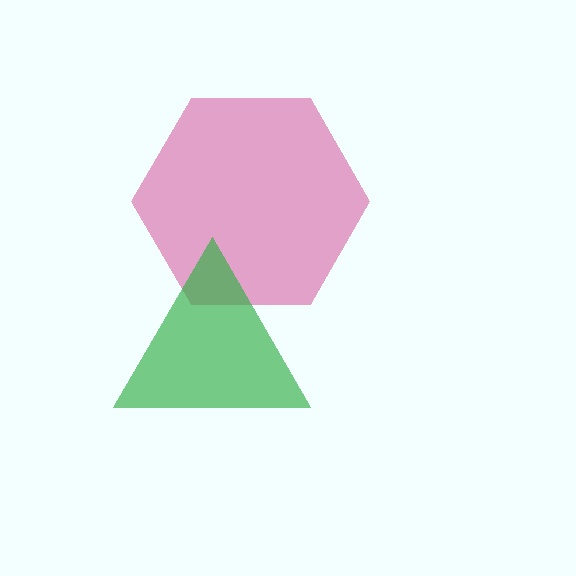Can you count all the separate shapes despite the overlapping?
Yes, there are 2 separate shapes.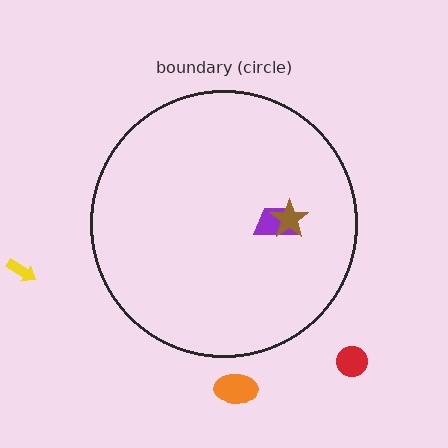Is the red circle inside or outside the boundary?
Outside.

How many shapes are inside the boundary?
2 inside, 3 outside.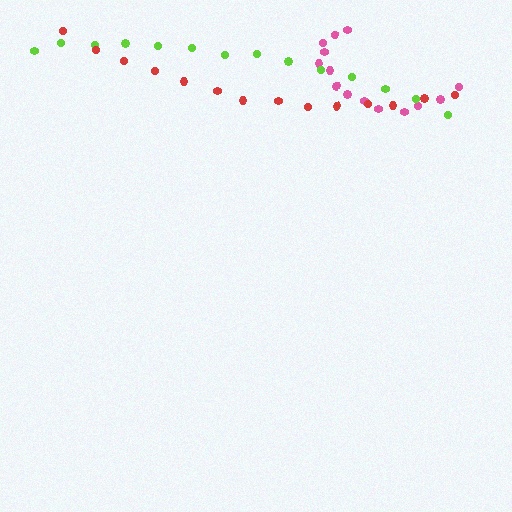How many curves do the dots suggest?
There are 3 distinct paths.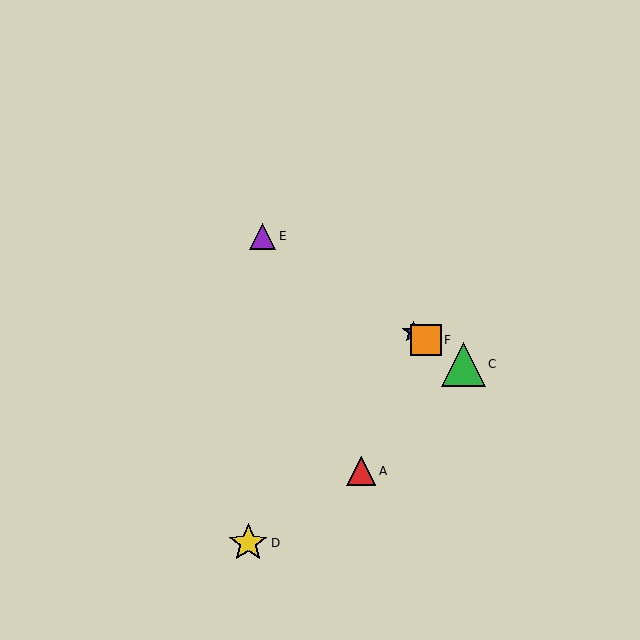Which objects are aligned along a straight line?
Objects B, C, E, F are aligned along a straight line.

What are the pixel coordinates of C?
Object C is at (464, 364).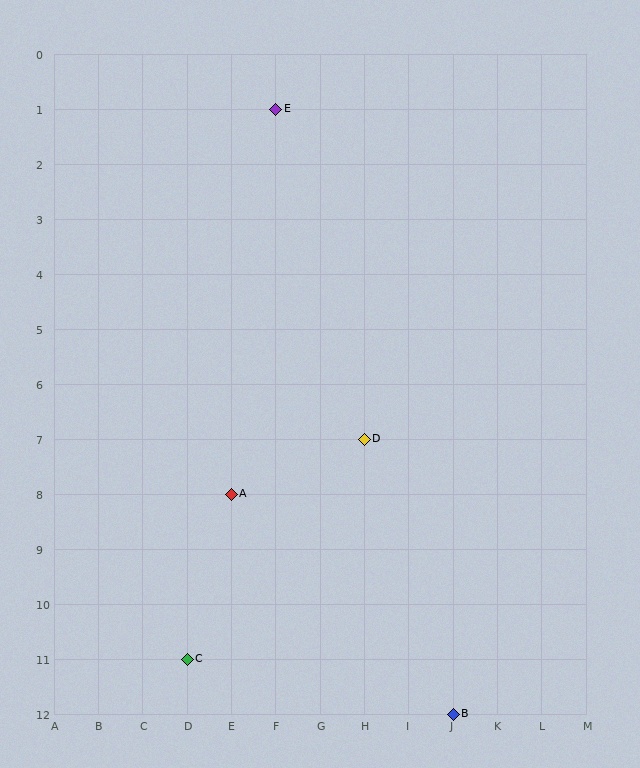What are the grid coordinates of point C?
Point C is at grid coordinates (D, 11).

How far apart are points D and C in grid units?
Points D and C are 4 columns and 4 rows apart (about 5.7 grid units diagonally).